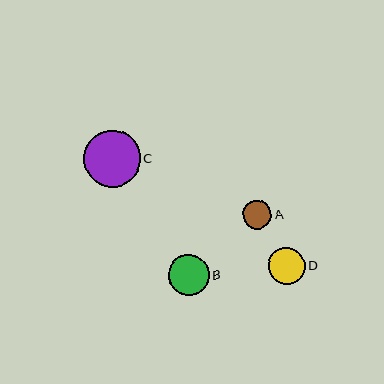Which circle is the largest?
Circle C is the largest with a size of approximately 56 pixels.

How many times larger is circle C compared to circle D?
Circle C is approximately 1.5 times the size of circle D.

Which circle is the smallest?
Circle A is the smallest with a size of approximately 29 pixels.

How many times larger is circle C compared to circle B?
Circle C is approximately 1.4 times the size of circle B.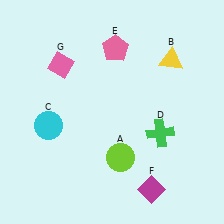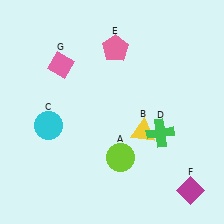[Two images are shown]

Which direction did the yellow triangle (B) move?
The yellow triangle (B) moved down.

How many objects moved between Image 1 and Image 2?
2 objects moved between the two images.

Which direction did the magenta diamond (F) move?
The magenta diamond (F) moved right.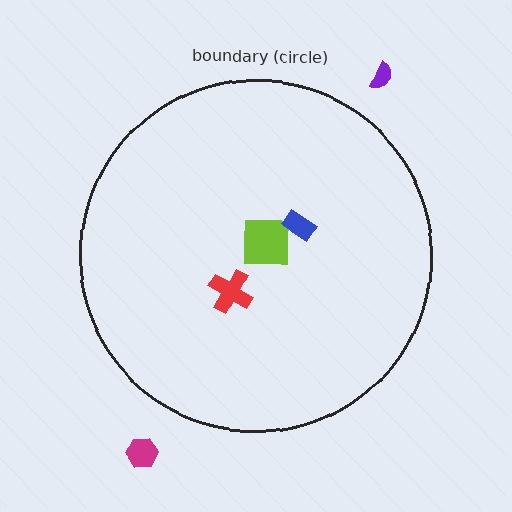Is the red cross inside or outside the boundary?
Inside.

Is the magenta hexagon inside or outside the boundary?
Outside.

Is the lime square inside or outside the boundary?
Inside.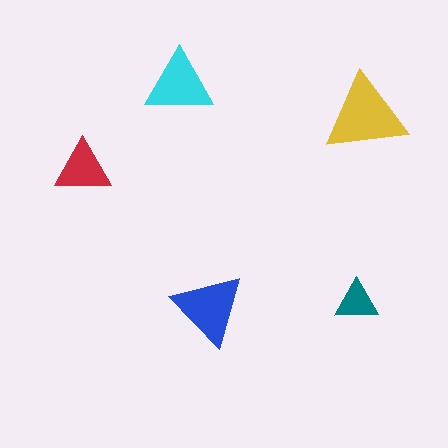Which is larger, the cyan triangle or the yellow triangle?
The yellow one.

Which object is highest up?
The cyan triangle is topmost.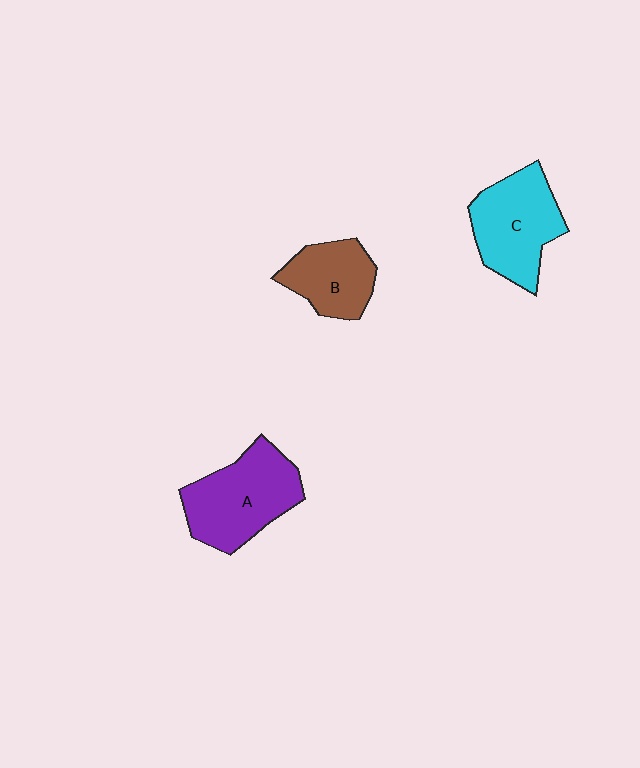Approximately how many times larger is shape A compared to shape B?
Approximately 1.5 times.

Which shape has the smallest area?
Shape B (brown).